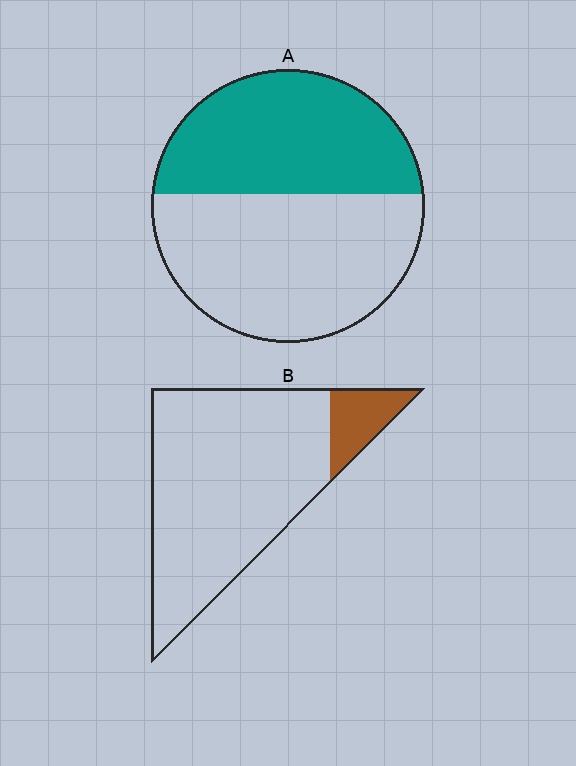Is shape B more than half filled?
No.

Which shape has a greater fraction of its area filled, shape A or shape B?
Shape A.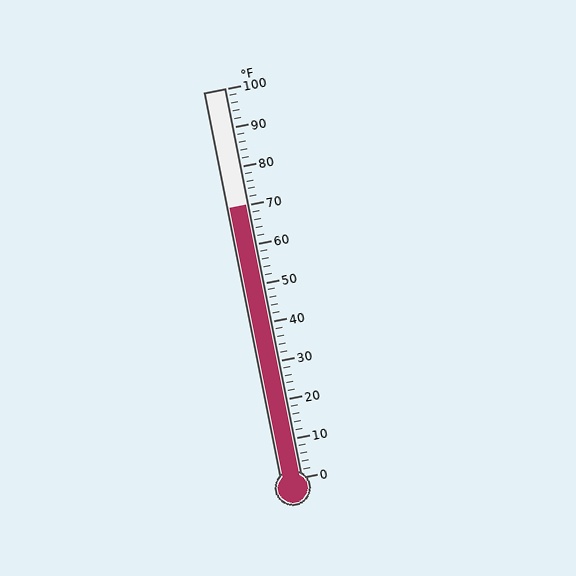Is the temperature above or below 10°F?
The temperature is above 10°F.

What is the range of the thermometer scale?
The thermometer scale ranges from 0°F to 100°F.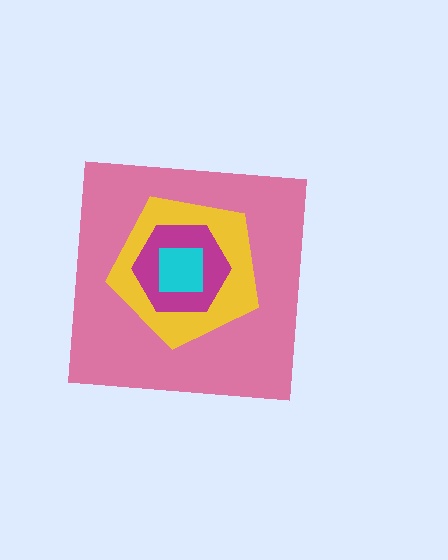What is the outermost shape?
The pink square.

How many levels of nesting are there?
4.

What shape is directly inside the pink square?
The yellow pentagon.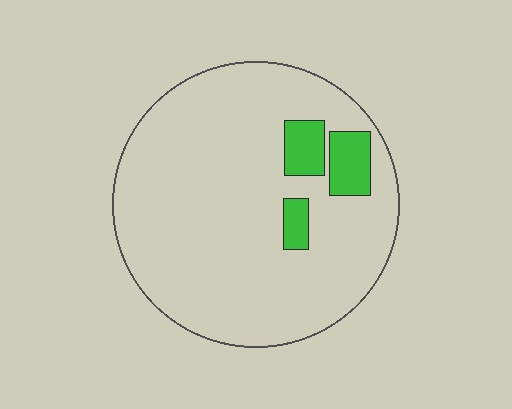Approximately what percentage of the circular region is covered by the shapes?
Approximately 10%.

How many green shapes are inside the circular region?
3.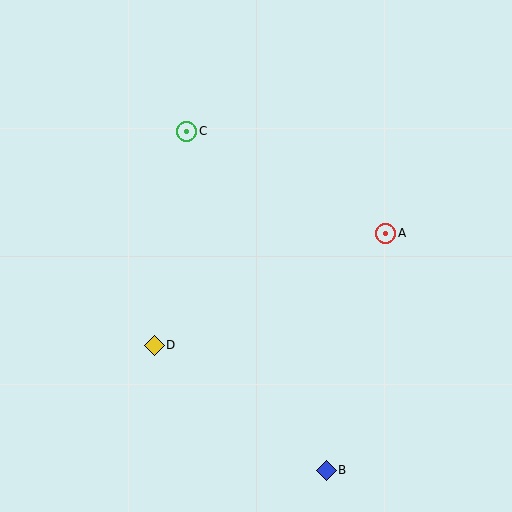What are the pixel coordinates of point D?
Point D is at (154, 345).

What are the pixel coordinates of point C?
Point C is at (187, 131).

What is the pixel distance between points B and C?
The distance between B and C is 367 pixels.